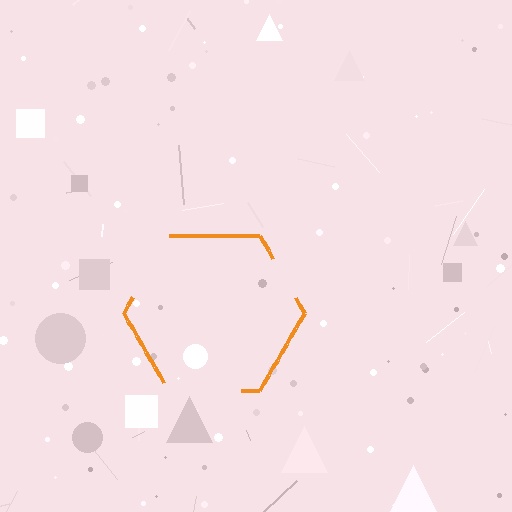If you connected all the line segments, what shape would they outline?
They would outline a hexagon.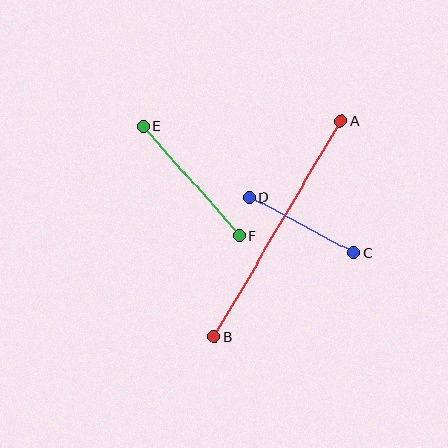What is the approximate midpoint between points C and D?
The midpoint is at approximately (302, 225) pixels.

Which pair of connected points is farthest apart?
Points A and B are farthest apart.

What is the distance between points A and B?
The distance is approximately 250 pixels.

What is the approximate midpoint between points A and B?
The midpoint is at approximately (277, 229) pixels.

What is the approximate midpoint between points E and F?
The midpoint is at approximately (191, 181) pixels.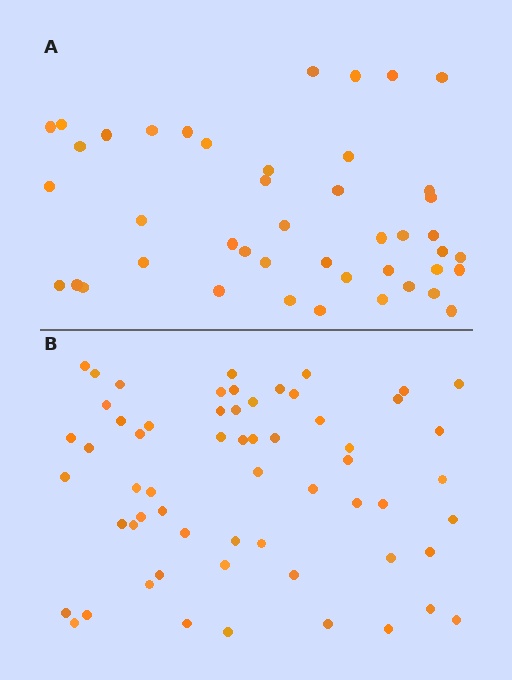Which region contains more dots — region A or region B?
Region B (the bottom region) has more dots.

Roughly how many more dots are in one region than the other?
Region B has approximately 15 more dots than region A.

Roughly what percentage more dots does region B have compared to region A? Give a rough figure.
About 35% more.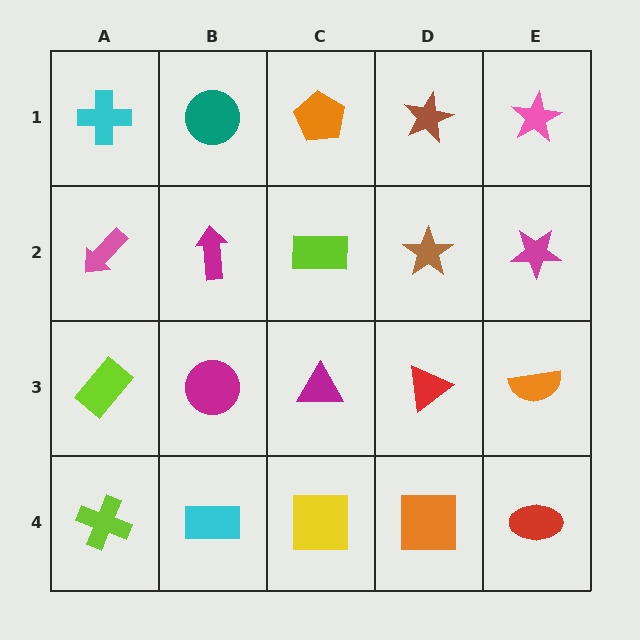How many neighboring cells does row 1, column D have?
3.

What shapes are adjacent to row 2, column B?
A teal circle (row 1, column B), a magenta circle (row 3, column B), a pink arrow (row 2, column A), a lime rectangle (row 2, column C).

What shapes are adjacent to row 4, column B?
A magenta circle (row 3, column B), a lime cross (row 4, column A), a yellow square (row 4, column C).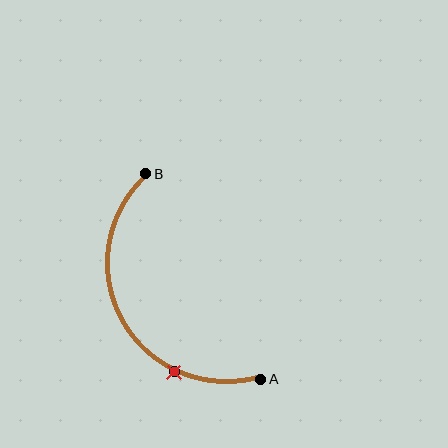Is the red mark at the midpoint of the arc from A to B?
No. The red mark lies on the arc but is closer to endpoint A. The arc midpoint would be at the point on the curve equidistant along the arc from both A and B.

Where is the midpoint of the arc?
The arc midpoint is the point on the curve farthest from the straight line joining A and B. It sits to the left of that line.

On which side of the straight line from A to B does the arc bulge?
The arc bulges to the left of the straight line connecting A and B.